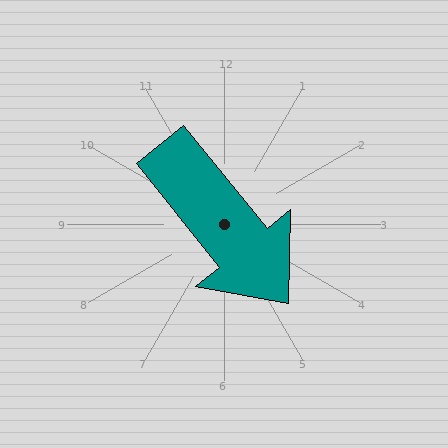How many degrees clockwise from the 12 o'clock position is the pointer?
Approximately 141 degrees.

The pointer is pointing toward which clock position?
Roughly 5 o'clock.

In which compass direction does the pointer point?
Southeast.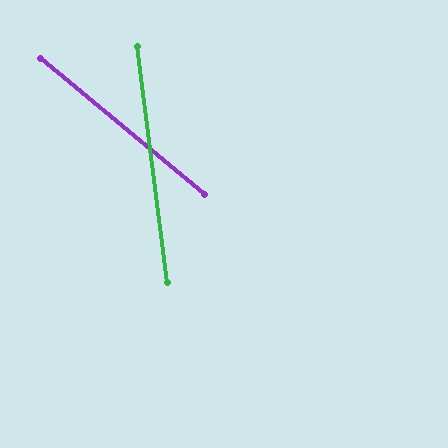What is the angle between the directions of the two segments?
Approximately 43 degrees.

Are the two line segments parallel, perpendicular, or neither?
Neither parallel nor perpendicular — they differ by about 43°.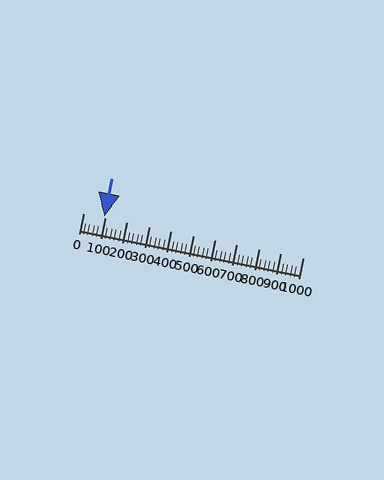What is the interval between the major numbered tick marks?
The major tick marks are spaced 100 units apart.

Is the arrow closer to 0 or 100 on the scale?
The arrow is closer to 100.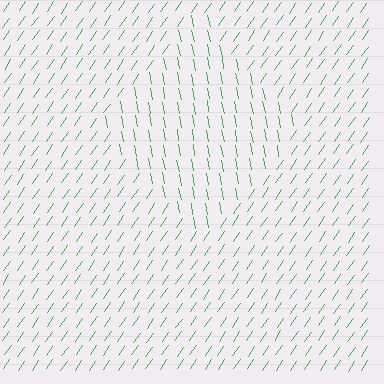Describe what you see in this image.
The image is filled with small green line segments. A diamond region in the image has lines oriented differently from the surrounding lines, creating a visible texture boundary.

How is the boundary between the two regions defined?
The boundary is defined purely by a change in line orientation (approximately 45 degrees difference). All lines are the same color and thickness.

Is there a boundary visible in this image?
Yes, there is a texture boundary formed by a change in line orientation.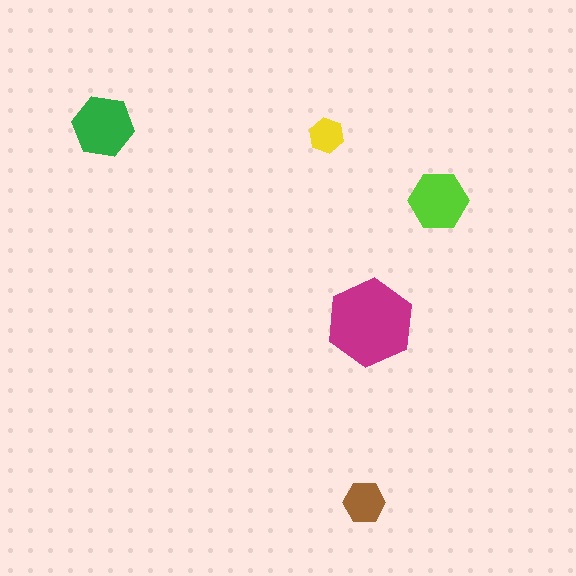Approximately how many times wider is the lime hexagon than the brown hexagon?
About 1.5 times wider.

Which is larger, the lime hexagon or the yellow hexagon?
The lime one.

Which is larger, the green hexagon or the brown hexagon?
The green one.